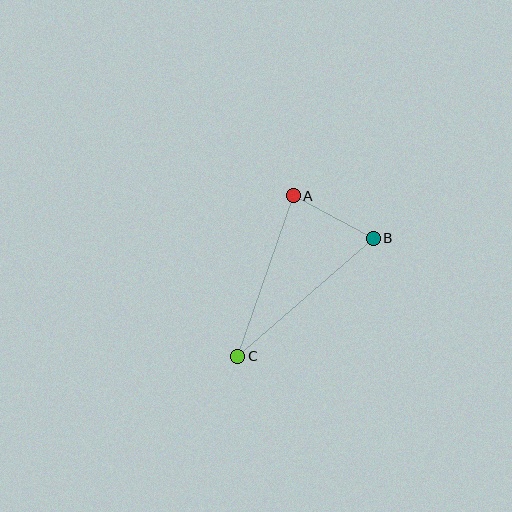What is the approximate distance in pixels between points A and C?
The distance between A and C is approximately 170 pixels.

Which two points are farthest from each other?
Points B and C are farthest from each other.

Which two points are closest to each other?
Points A and B are closest to each other.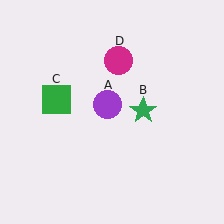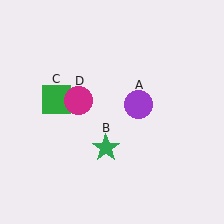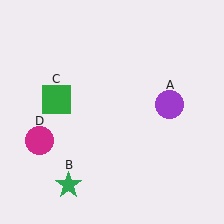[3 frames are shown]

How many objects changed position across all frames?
3 objects changed position: purple circle (object A), green star (object B), magenta circle (object D).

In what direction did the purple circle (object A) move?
The purple circle (object A) moved right.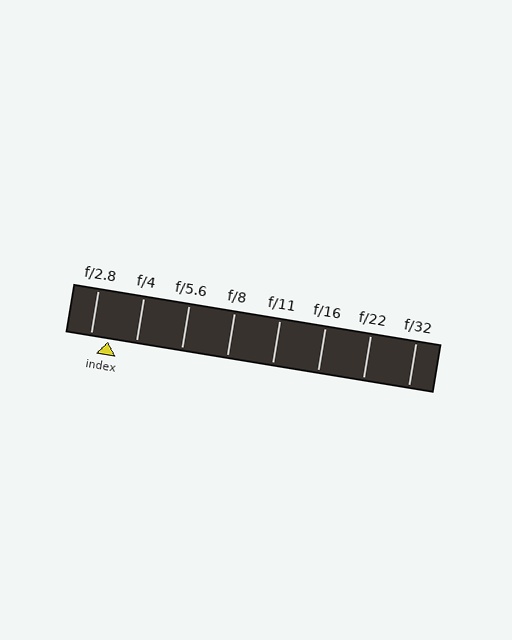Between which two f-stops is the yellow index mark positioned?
The index mark is between f/2.8 and f/4.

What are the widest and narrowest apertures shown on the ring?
The widest aperture shown is f/2.8 and the narrowest is f/32.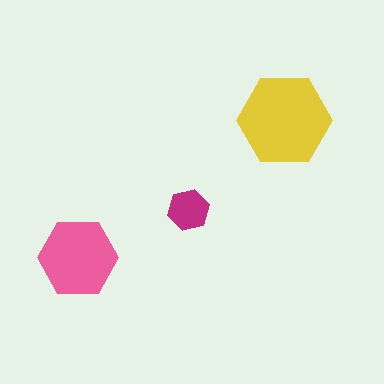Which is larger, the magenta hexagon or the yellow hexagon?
The yellow one.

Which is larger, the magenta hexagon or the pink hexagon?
The pink one.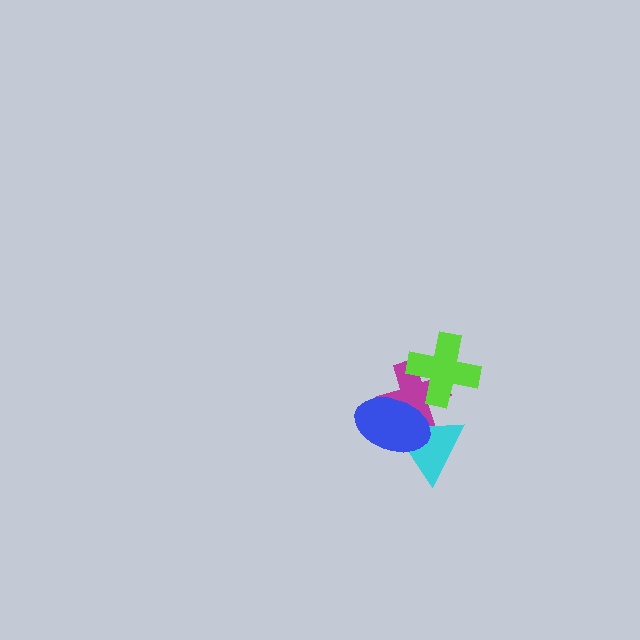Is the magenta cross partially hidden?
Yes, it is partially covered by another shape.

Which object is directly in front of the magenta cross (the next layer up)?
The cyan triangle is directly in front of the magenta cross.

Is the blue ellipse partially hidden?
No, no other shape covers it.